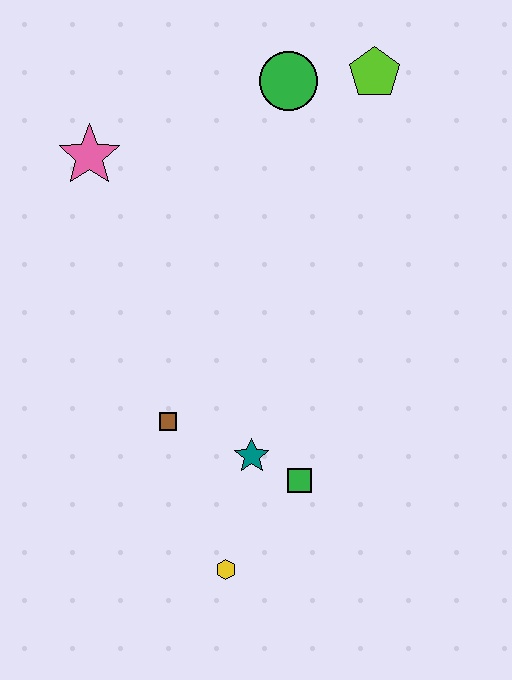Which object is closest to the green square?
The teal star is closest to the green square.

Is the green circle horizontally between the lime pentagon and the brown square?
Yes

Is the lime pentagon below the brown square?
No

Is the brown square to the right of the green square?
No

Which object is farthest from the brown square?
The lime pentagon is farthest from the brown square.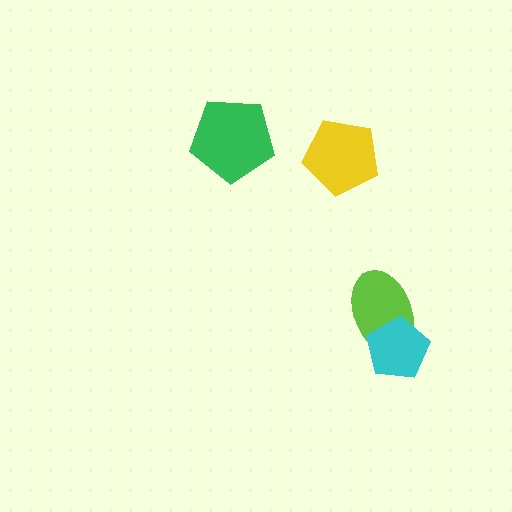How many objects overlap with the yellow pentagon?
0 objects overlap with the yellow pentagon.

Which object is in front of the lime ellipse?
The cyan pentagon is in front of the lime ellipse.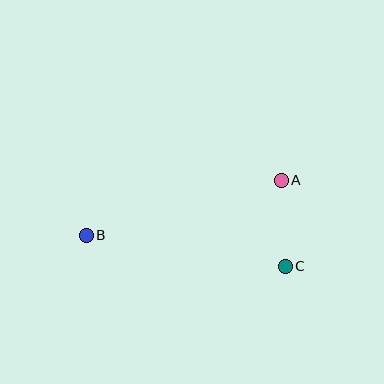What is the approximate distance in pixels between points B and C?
The distance between B and C is approximately 202 pixels.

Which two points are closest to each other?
Points A and C are closest to each other.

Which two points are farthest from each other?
Points A and B are farthest from each other.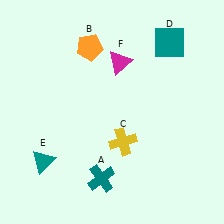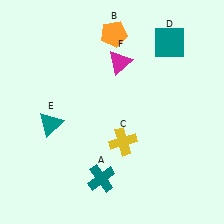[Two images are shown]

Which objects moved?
The objects that moved are: the orange pentagon (B), the teal triangle (E).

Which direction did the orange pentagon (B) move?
The orange pentagon (B) moved right.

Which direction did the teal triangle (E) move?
The teal triangle (E) moved up.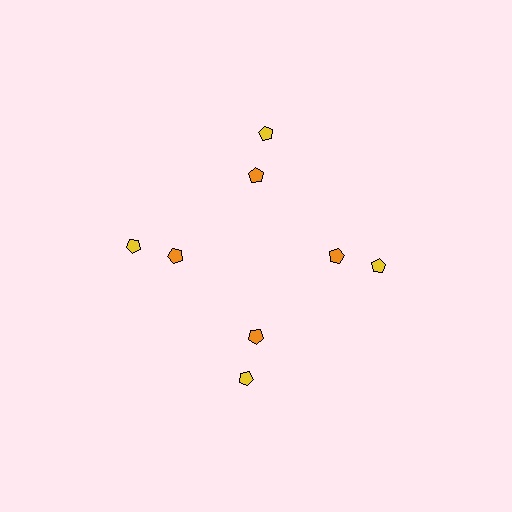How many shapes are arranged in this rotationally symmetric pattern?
There are 8 shapes, arranged in 4 groups of 2.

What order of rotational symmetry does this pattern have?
This pattern has 4-fold rotational symmetry.